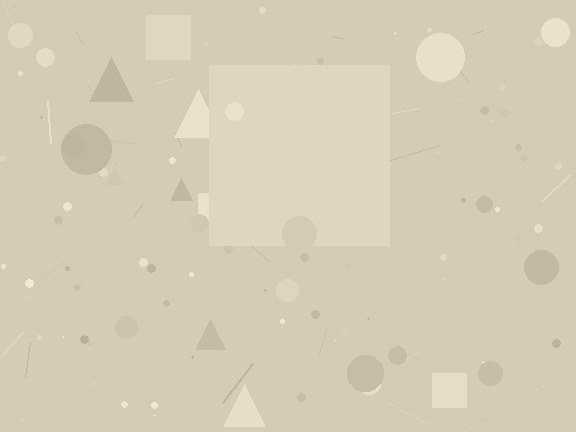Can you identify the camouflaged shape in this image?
The camouflaged shape is a square.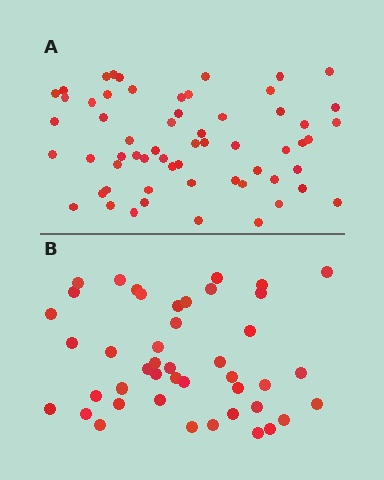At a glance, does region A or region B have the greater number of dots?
Region A (the top region) has more dots.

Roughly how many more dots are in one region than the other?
Region A has approximately 15 more dots than region B.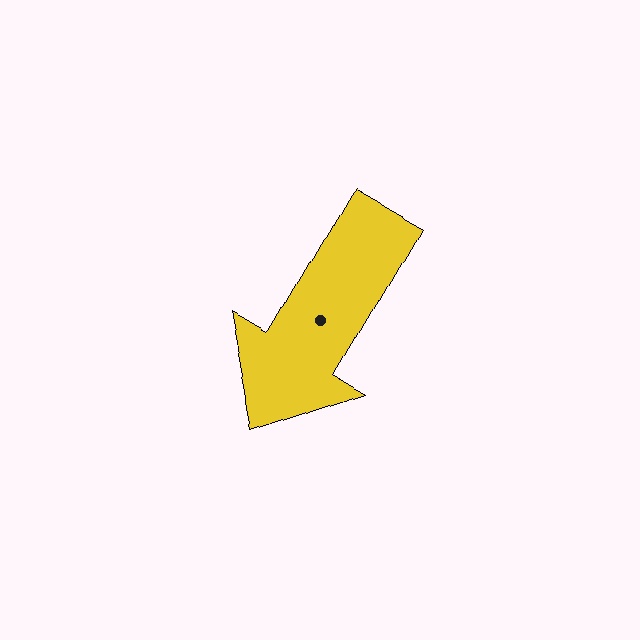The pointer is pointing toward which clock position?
Roughly 7 o'clock.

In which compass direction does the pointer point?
Southwest.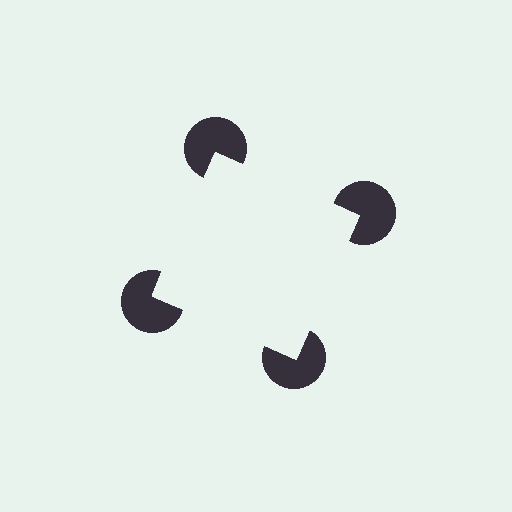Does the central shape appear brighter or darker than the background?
It typically appears slightly brighter than the background, even though no actual brightness change is drawn.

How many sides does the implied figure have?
4 sides.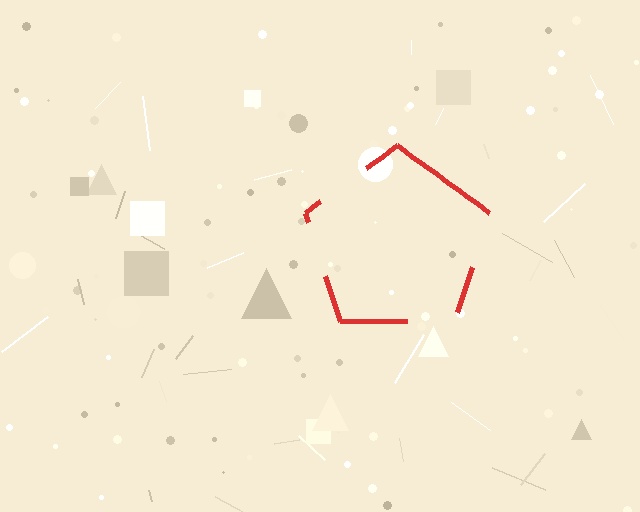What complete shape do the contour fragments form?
The contour fragments form a pentagon.